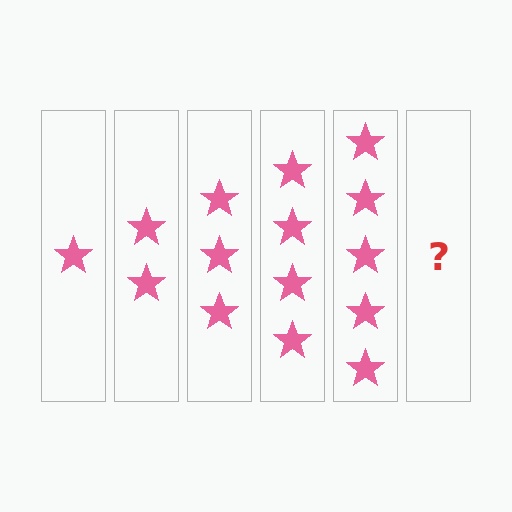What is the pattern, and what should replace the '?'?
The pattern is that each step adds one more star. The '?' should be 6 stars.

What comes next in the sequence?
The next element should be 6 stars.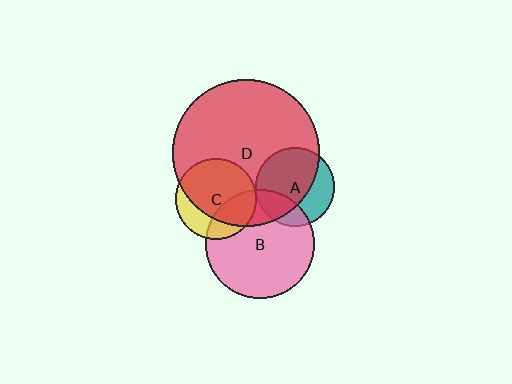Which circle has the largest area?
Circle D (red).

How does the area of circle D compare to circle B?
Approximately 1.8 times.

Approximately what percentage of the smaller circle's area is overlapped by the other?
Approximately 75%.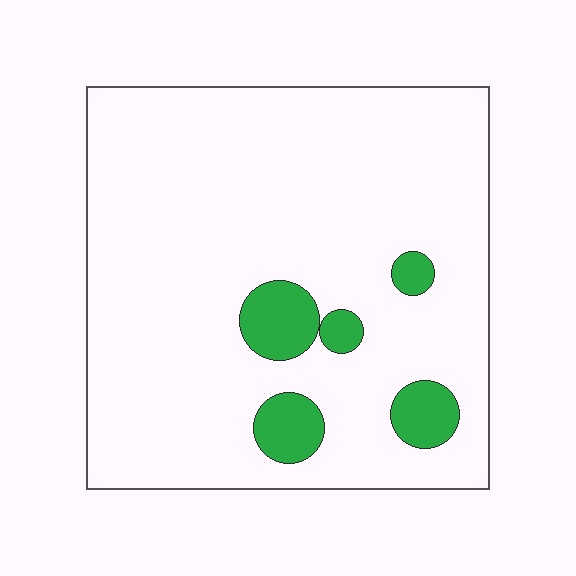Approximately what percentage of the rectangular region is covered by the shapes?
Approximately 10%.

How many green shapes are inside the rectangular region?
5.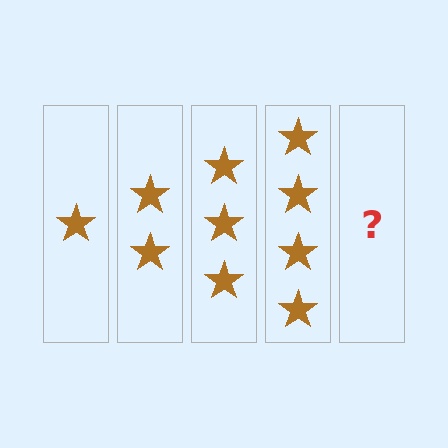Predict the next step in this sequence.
The next step is 5 stars.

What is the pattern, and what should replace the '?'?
The pattern is that each step adds one more star. The '?' should be 5 stars.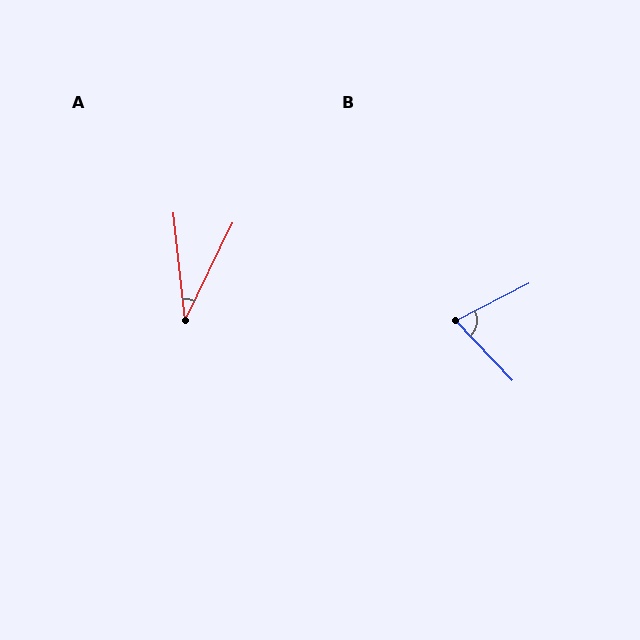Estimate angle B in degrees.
Approximately 73 degrees.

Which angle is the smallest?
A, at approximately 32 degrees.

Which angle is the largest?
B, at approximately 73 degrees.